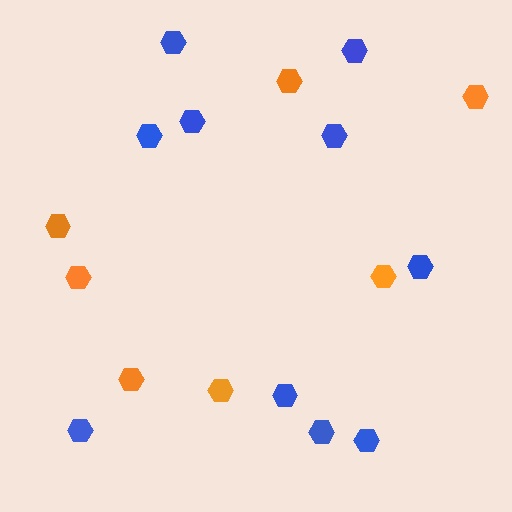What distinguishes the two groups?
There are 2 groups: one group of orange hexagons (7) and one group of blue hexagons (10).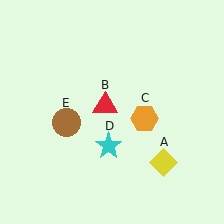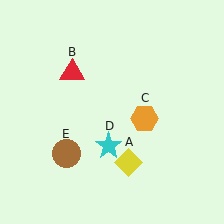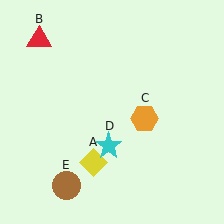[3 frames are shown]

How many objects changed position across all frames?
3 objects changed position: yellow diamond (object A), red triangle (object B), brown circle (object E).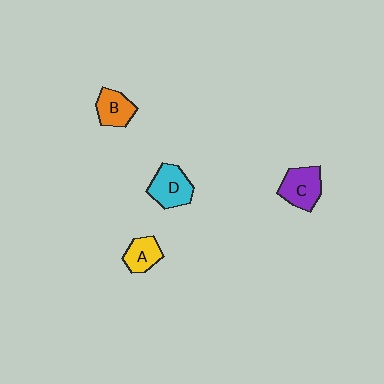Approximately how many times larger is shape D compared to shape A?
Approximately 1.4 times.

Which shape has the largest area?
Shape C (purple).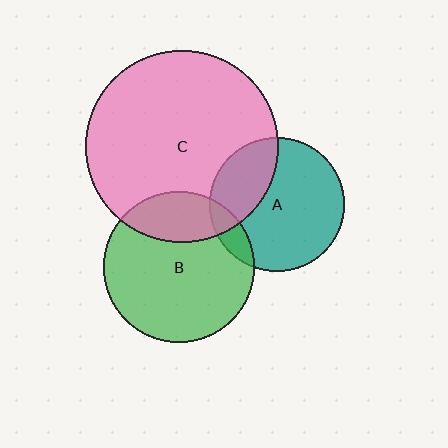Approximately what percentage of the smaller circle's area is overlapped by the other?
Approximately 25%.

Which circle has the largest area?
Circle C (pink).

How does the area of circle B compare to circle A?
Approximately 1.3 times.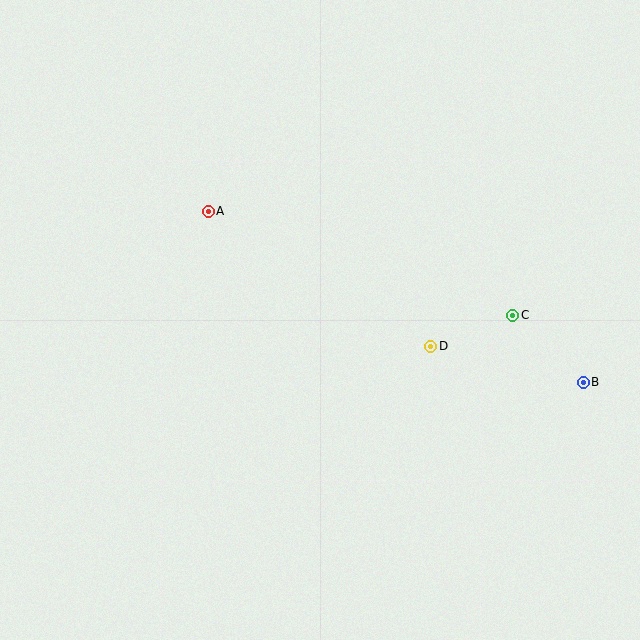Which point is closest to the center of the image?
Point D at (431, 346) is closest to the center.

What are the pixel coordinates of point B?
Point B is at (583, 382).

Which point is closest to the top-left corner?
Point A is closest to the top-left corner.